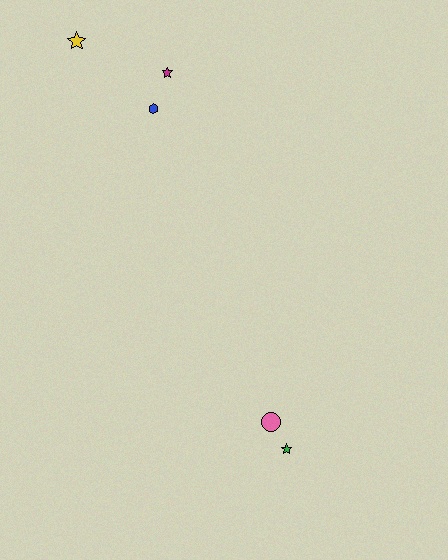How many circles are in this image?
There is 1 circle.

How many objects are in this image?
There are 5 objects.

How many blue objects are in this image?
There is 1 blue object.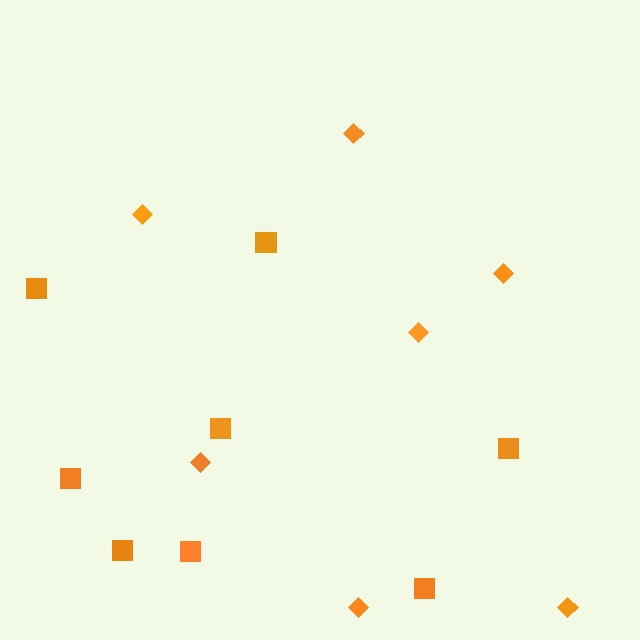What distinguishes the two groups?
There are 2 groups: one group of squares (8) and one group of diamonds (7).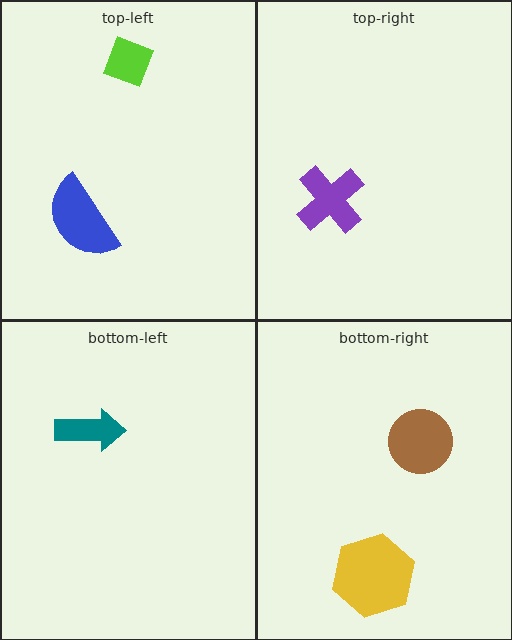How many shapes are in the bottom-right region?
2.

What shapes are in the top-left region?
The lime diamond, the blue semicircle.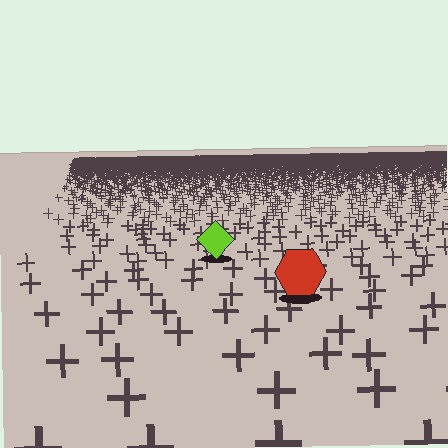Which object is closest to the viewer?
The red hexagon is closest. The texture marks near it are larger and more spread out.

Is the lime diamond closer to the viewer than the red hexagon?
No. The red hexagon is closer — you can tell from the texture gradient: the ground texture is coarser near it.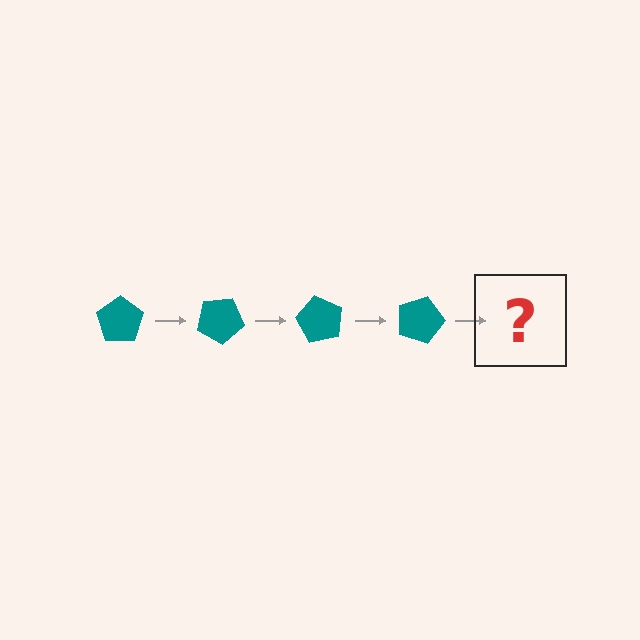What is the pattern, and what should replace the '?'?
The pattern is that the pentagon rotates 30 degrees each step. The '?' should be a teal pentagon rotated 120 degrees.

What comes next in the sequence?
The next element should be a teal pentagon rotated 120 degrees.